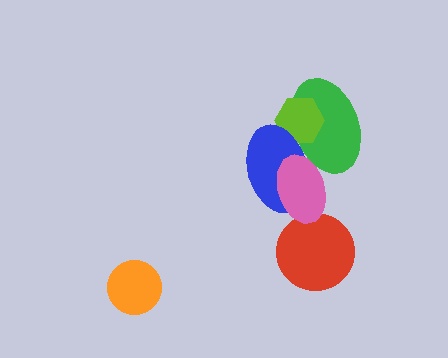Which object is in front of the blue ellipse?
The pink ellipse is in front of the blue ellipse.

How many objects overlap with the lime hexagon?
2 objects overlap with the lime hexagon.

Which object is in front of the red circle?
The pink ellipse is in front of the red circle.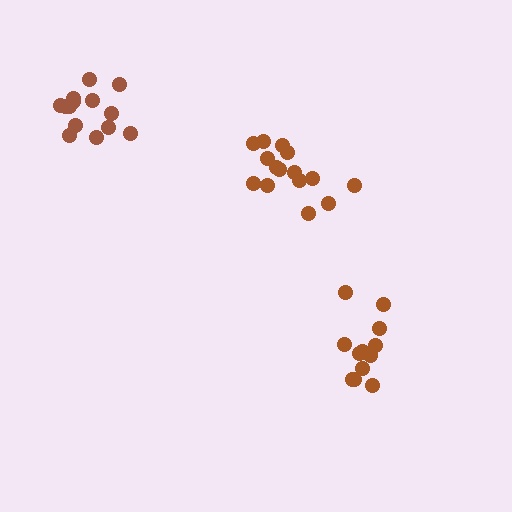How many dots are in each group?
Group 1: 15 dots, Group 2: 12 dots, Group 3: 14 dots (41 total).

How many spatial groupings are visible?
There are 3 spatial groupings.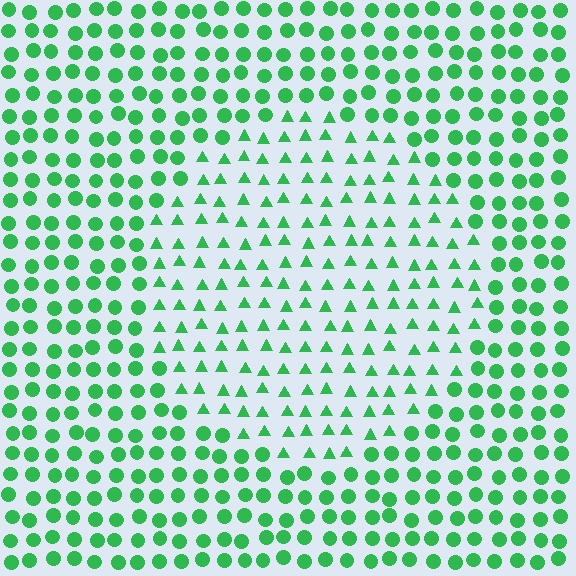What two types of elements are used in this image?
The image uses triangles inside the circle region and circles outside it.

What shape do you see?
I see a circle.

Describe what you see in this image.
The image is filled with small green elements arranged in a uniform grid. A circle-shaped region contains triangles, while the surrounding area contains circles. The boundary is defined purely by the change in element shape.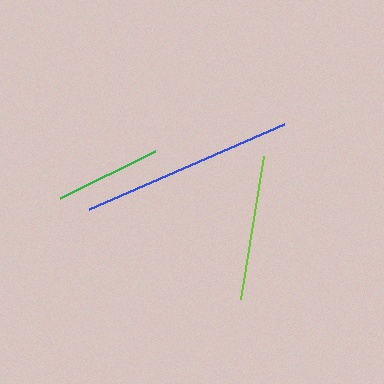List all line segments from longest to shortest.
From longest to shortest: blue, lime, green.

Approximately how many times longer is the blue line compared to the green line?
The blue line is approximately 2.0 times the length of the green line.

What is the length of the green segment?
The green segment is approximately 106 pixels long.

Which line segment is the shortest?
The green line is the shortest at approximately 106 pixels.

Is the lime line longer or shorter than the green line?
The lime line is longer than the green line.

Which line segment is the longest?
The blue line is the longest at approximately 213 pixels.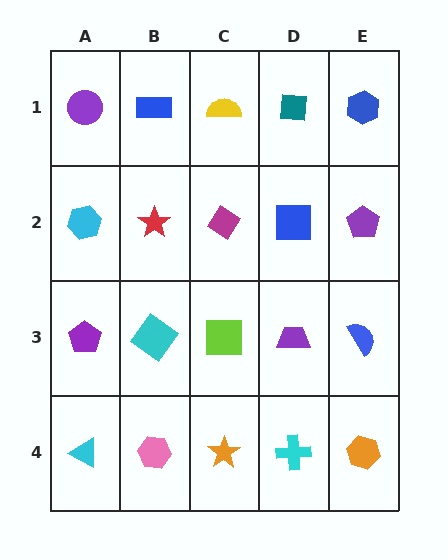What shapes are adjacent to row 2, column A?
A purple circle (row 1, column A), a purple pentagon (row 3, column A), a red star (row 2, column B).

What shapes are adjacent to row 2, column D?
A teal square (row 1, column D), a purple trapezoid (row 3, column D), a magenta diamond (row 2, column C), a purple pentagon (row 2, column E).